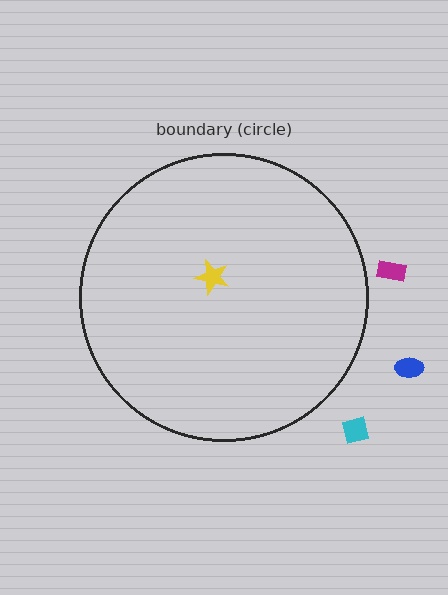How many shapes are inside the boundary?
1 inside, 3 outside.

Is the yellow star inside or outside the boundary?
Inside.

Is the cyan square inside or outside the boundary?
Outside.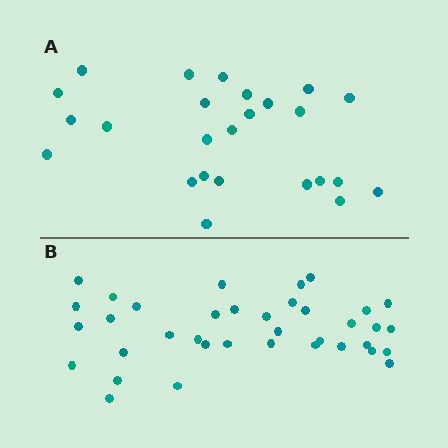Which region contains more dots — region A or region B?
Region B (the bottom region) has more dots.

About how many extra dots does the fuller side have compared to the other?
Region B has roughly 12 or so more dots than region A.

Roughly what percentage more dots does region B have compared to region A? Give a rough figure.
About 50% more.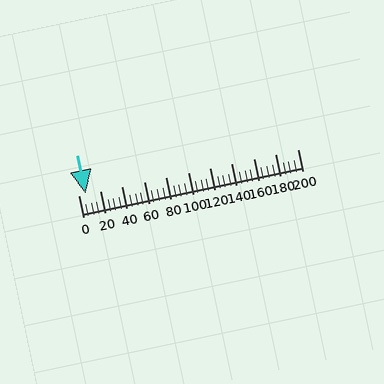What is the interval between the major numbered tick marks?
The major tick marks are spaced 20 units apart.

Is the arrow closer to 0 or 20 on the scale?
The arrow is closer to 0.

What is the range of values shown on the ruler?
The ruler shows values from 0 to 200.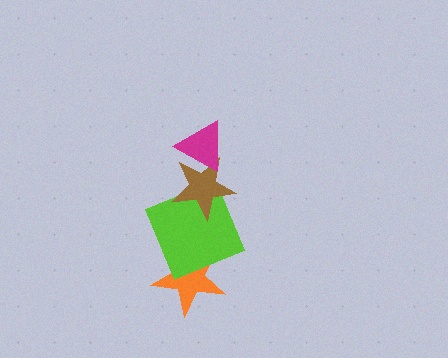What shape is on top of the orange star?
The lime square is on top of the orange star.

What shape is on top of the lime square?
The brown star is on top of the lime square.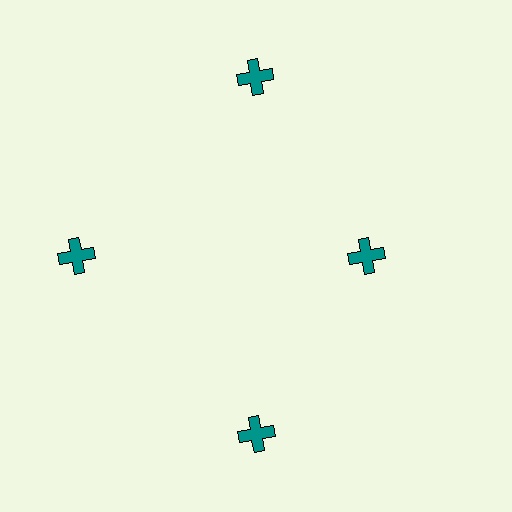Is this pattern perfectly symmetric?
No. The 4 teal crosses are arranged in a ring, but one element near the 3 o'clock position is pulled inward toward the center, breaking the 4-fold rotational symmetry.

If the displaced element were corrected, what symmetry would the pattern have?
It would have 4-fold rotational symmetry — the pattern would map onto itself every 90 degrees.